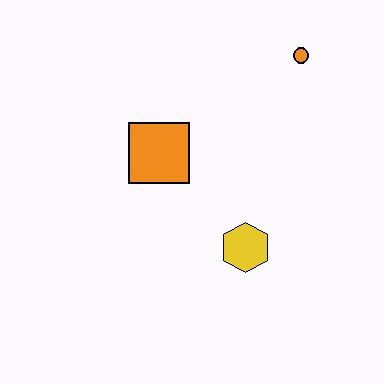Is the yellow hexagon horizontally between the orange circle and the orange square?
Yes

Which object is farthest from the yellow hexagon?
The orange circle is farthest from the yellow hexagon.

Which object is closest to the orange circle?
The orange square is closest to the orange circle.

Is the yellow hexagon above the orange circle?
No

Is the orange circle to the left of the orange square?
No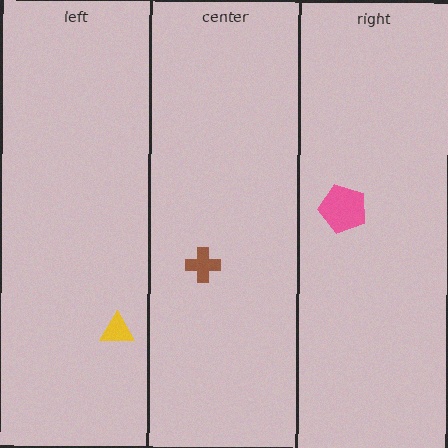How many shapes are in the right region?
1.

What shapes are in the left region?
The yellow triangle.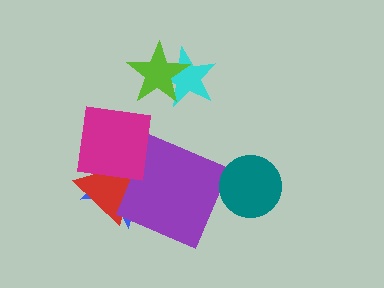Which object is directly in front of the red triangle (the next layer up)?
The purple square is directly in front of the red triangle.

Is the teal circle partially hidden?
No, no other shape covers it.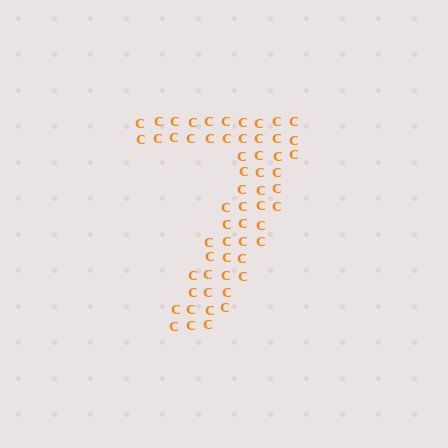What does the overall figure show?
The overall figure shows the digit 7.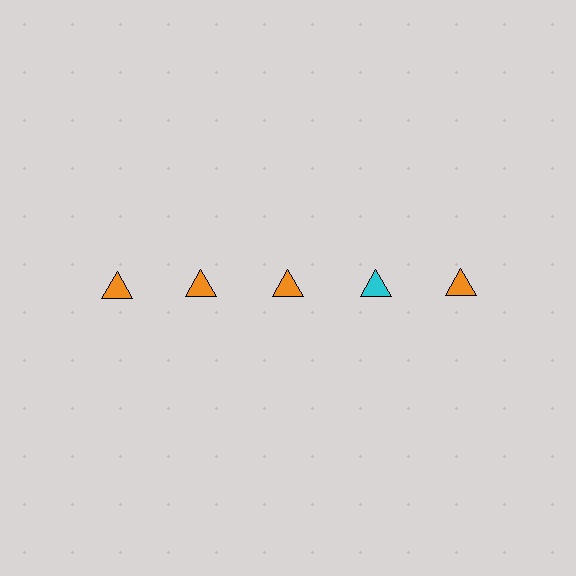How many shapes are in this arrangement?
There are 5 shapes arranged in a grid pattern.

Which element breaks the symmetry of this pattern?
The cyan triangle in the top row, second from right column breaks the symmetry. All other shapes are orange triangles.